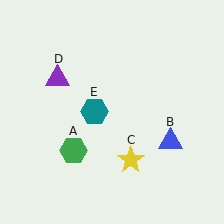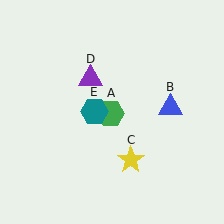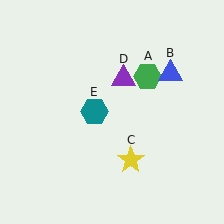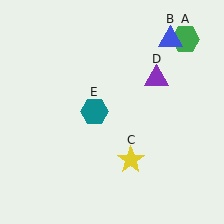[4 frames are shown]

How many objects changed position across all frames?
3 objects changed position: green hexagon (object A), blue triangle (object B), purple triangle (object D).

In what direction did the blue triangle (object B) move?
The blue triangle (object B) moved up.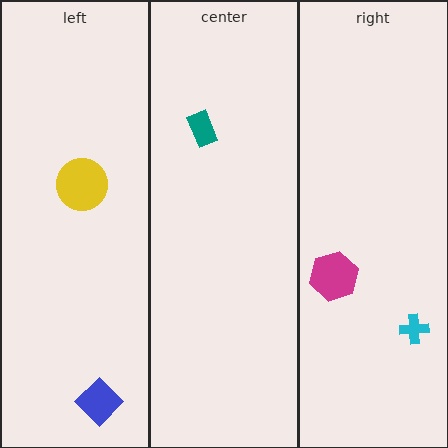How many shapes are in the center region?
1.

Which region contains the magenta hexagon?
The right region.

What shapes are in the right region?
The cyan cross, the magenta hexagon.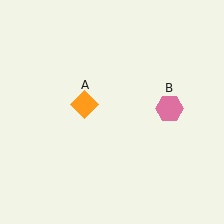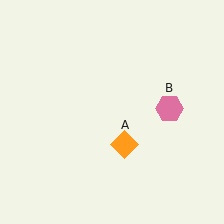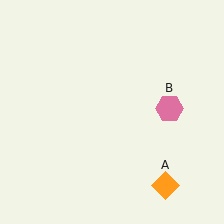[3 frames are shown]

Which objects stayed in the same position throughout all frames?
Pink hexagon (object B) remained stationary.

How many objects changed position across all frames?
1 object changed position: orange diamond (object A).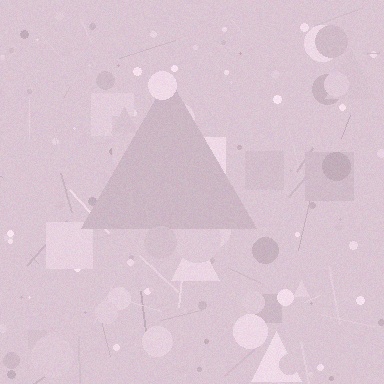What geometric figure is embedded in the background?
A triangle is embedded in the background.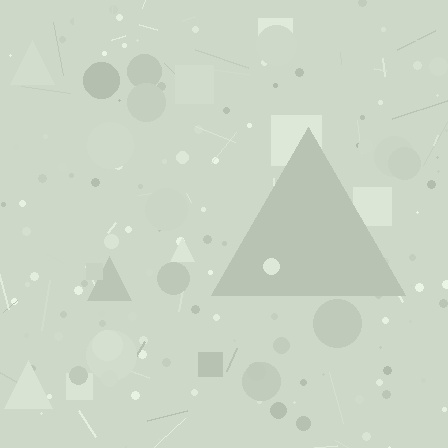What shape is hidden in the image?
A triangle is hidden in the image.